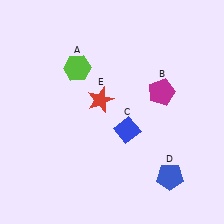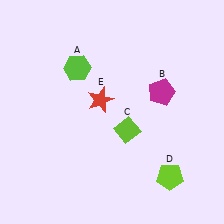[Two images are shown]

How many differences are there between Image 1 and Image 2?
There are 2 differences between the two images.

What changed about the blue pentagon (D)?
In Image 1, D is blue. In Image 2, it changed to lime.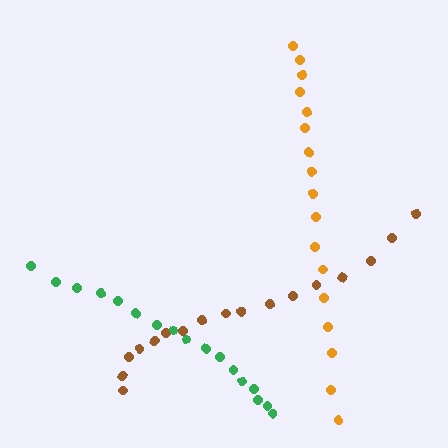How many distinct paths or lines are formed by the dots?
There are 3 distinct paths.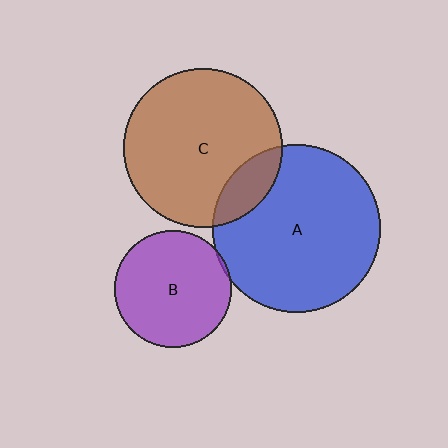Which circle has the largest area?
Circle A (blue).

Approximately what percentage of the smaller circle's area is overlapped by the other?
Approximately 15%.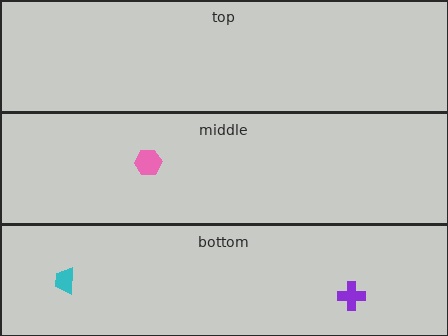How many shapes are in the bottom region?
2.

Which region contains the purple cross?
The bottom region.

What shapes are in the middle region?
The pink hexagon.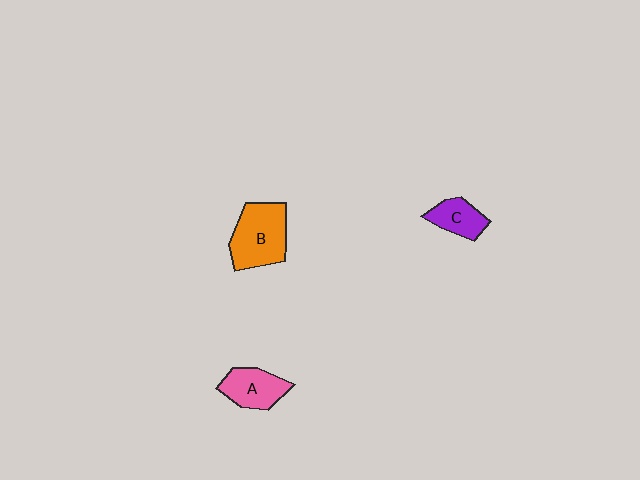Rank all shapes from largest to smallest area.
From largest to smallest: B (orange), A (pink), C (purple).